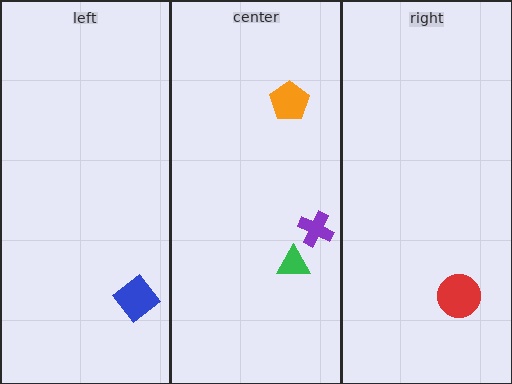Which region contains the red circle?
The right region.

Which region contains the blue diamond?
The left region.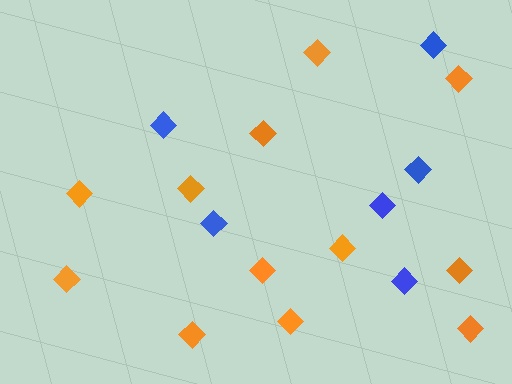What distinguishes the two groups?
There are 2 groups: one group of blue diamonds (6) and one group of orange diamonds (12).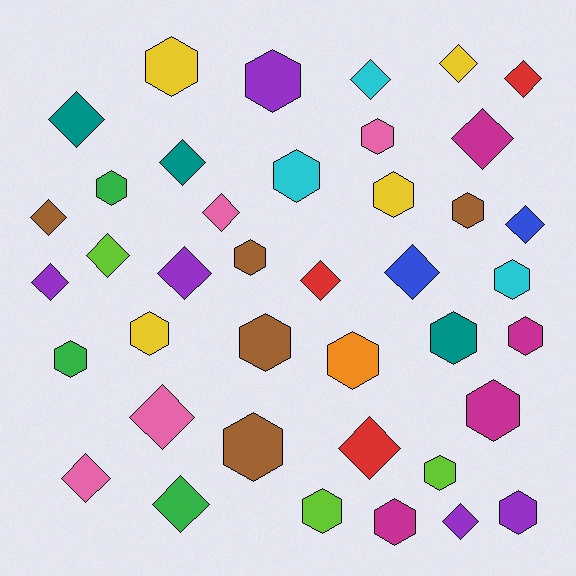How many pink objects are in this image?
There are 4 pink objects.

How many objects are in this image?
There are 40 objects.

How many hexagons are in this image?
There are 21 hexagons.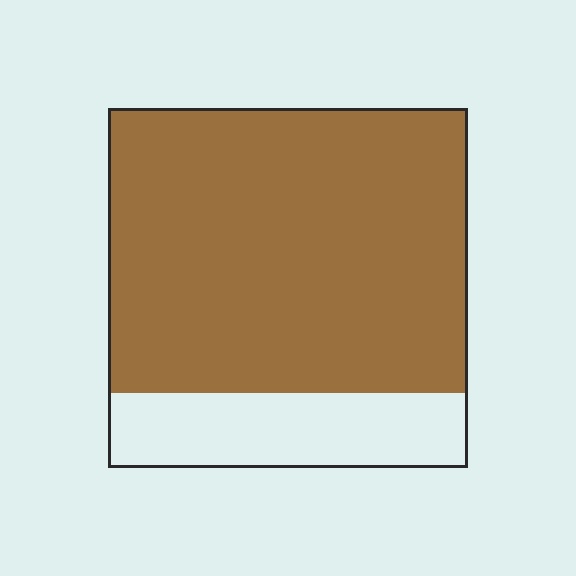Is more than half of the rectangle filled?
Yes.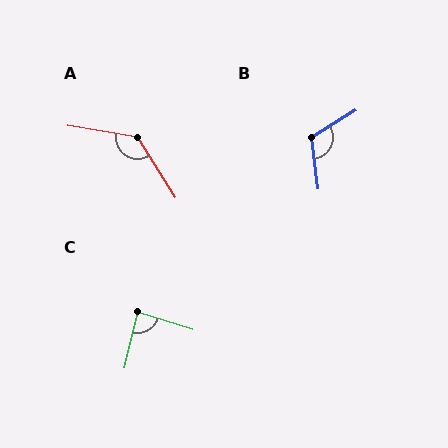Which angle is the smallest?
C, at approximately 86 degrees.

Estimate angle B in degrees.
Approximately 114 degrees.